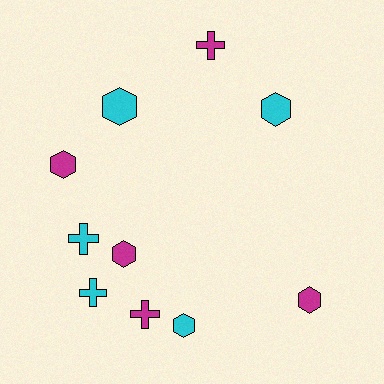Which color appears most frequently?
Magenta, with 5 objects.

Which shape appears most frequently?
Hexagon, with 6 objects.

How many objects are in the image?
There are 10 objects.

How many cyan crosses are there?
There are 2 cyan crosses.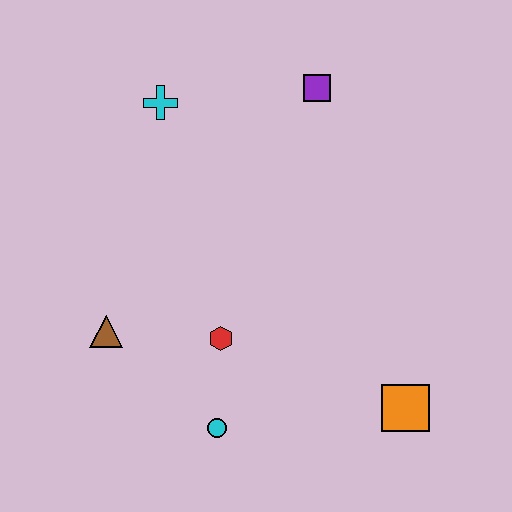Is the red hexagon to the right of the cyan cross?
Yes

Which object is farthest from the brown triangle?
The purple square is farthest from the brown triangle.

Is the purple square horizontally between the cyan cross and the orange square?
Yes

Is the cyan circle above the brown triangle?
No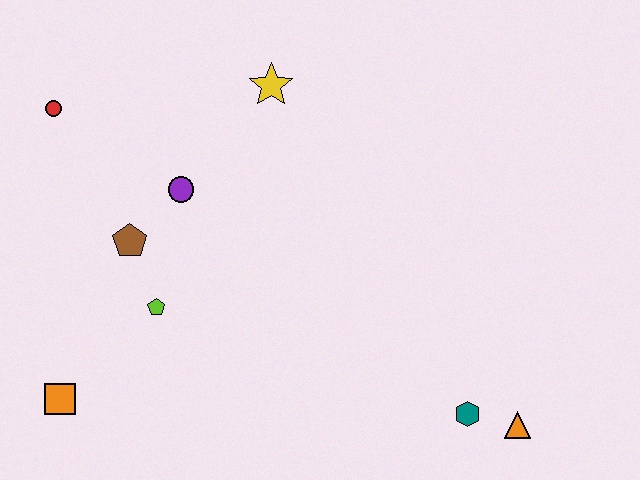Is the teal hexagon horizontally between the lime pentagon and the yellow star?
No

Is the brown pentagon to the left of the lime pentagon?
Yes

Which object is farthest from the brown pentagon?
The orange triangle is farthest from the brown pentagon.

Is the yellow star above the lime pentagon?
Yes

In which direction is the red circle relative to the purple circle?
The red circle is to the left of the purple circle.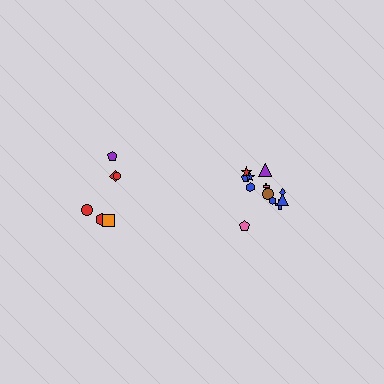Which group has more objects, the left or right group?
The right group.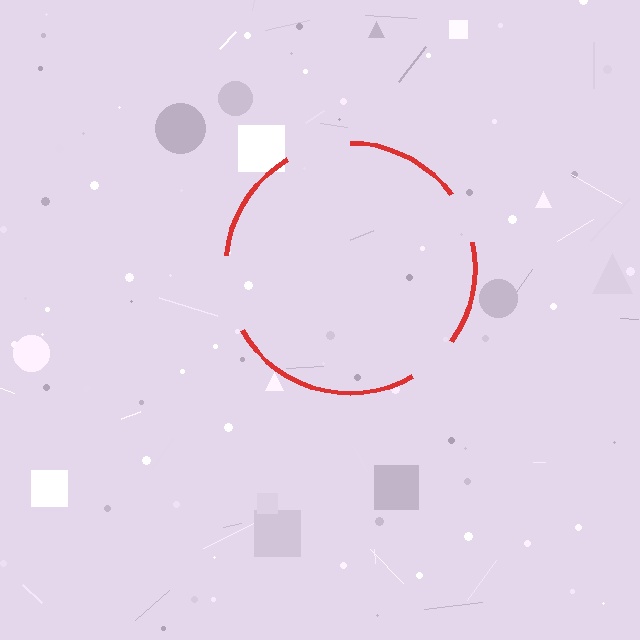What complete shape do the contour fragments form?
The contour fragments form a circle.